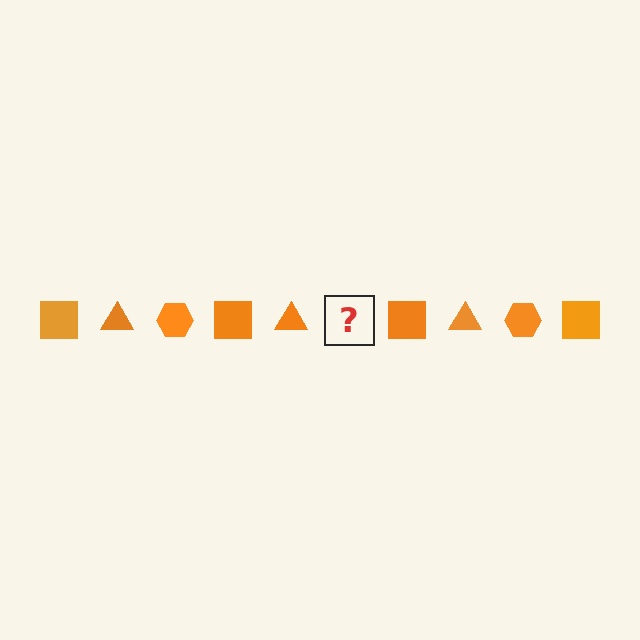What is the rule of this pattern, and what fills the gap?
The rule is that the pattern cycles through square, triangle, hexagon shapes in orange. The gap should be filled with an orange hexagon.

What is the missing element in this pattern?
The missing element is an orange hexagon.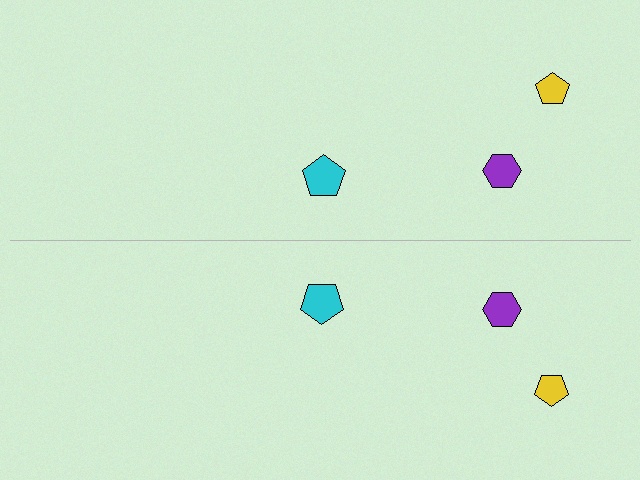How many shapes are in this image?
There are 6 shapes in this image.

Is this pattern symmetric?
Yes, this pattern has bilateral (reflection) symmetry.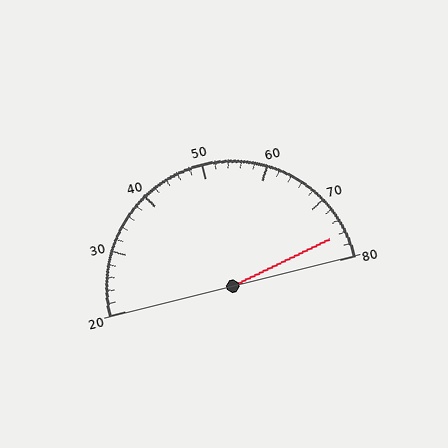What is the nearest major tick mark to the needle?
The nearest major tick mark is 80.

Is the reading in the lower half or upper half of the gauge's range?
The reading is in the upper half of the range (20 to 80).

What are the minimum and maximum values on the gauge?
The gauge ranges from 20 to 80.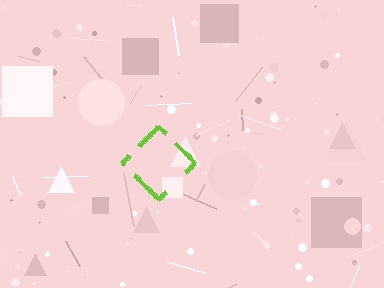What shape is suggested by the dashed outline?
The dashed outline suggests a diamond.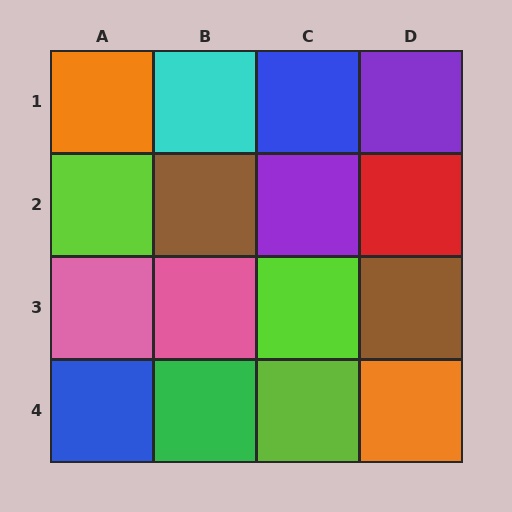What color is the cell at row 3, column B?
Pink.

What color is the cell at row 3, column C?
Lime.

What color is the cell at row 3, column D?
Brown.